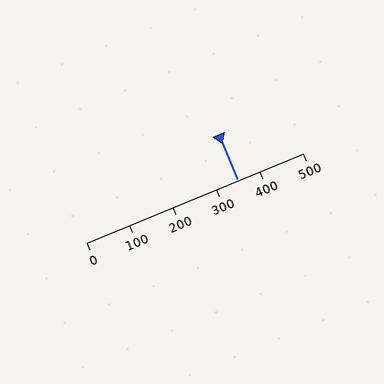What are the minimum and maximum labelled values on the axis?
The axis runs from 0 to 500.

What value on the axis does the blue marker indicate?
The marker indicates approximately 350.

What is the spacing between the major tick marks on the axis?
The major ticks are spaced 100 apart.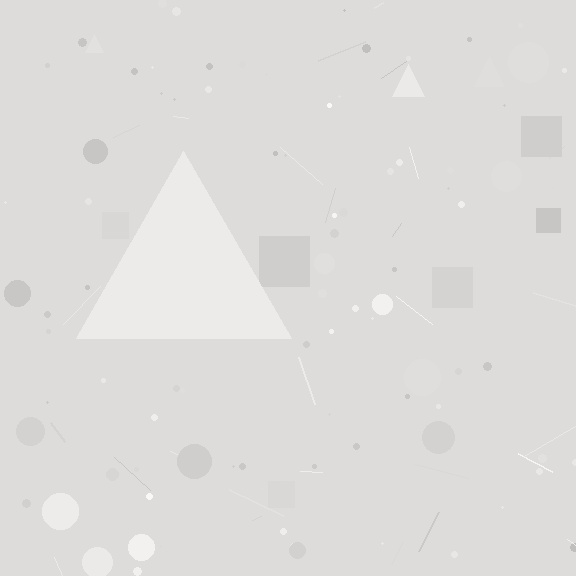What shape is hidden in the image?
A triangle is hidden in the image.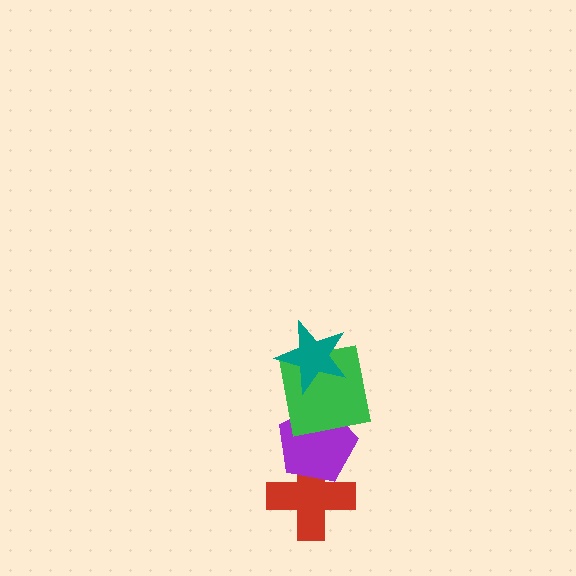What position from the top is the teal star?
The teal star is 1st from the top.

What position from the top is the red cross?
The red cross is 4th from the top.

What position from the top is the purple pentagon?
The purple pentagon is 3rd from the top.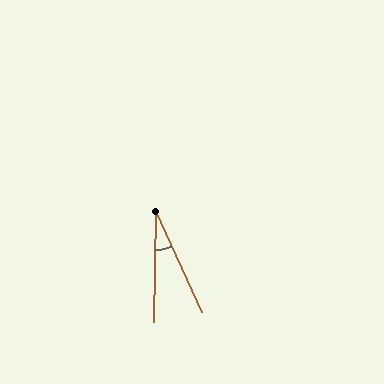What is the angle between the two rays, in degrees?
Approximately 25 degrees.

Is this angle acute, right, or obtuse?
It is acute.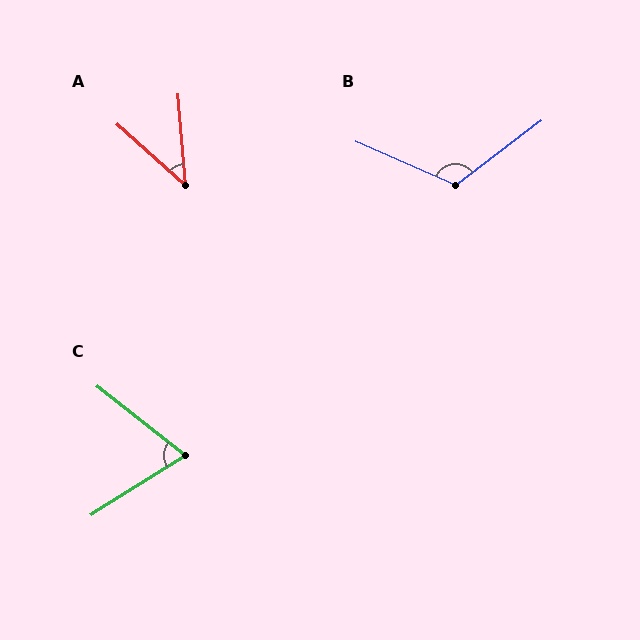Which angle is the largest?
B, at approximately 119 degrees.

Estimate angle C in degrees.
Approximately 70 degrees.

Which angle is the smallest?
A, at approximately 44 degrees.